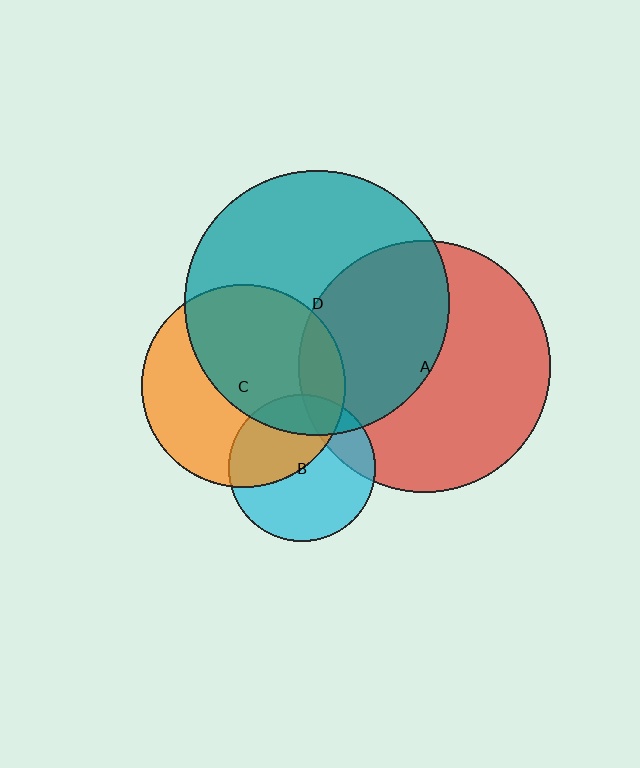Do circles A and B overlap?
Yes.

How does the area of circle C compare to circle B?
Approximately 1.9 times.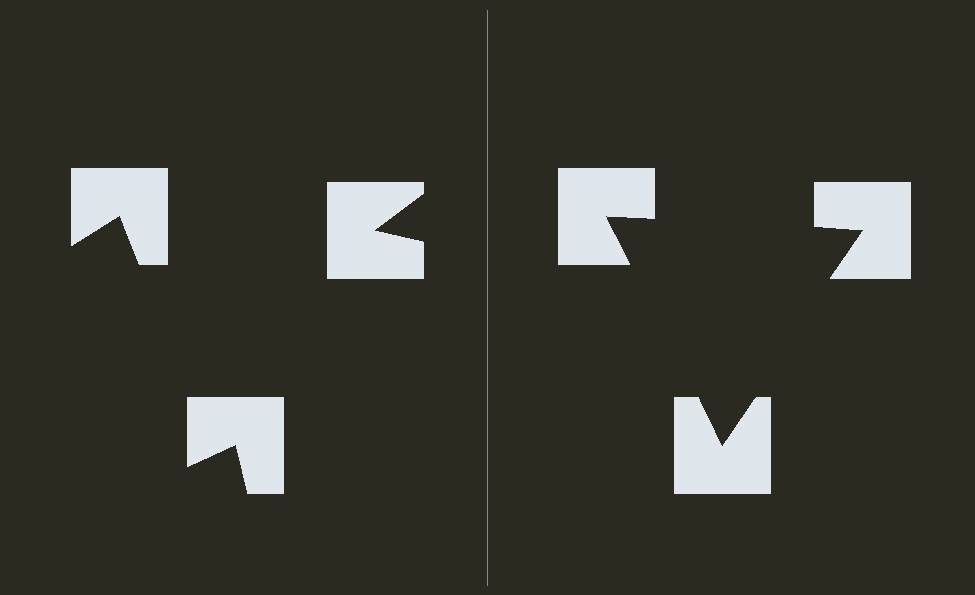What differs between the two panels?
The notched squares are positioned identically on both sides; only the wedge orientations differ. On the right they align to a triangle; on the left they are misaligned.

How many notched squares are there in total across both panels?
6 — 3 on each side.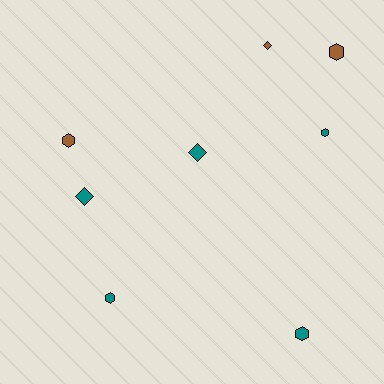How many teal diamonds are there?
There are 2 teal diamonds.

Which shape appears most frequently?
Hexagon, with 5 objects.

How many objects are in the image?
There are 8 objects.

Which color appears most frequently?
Teal, with 5 objects.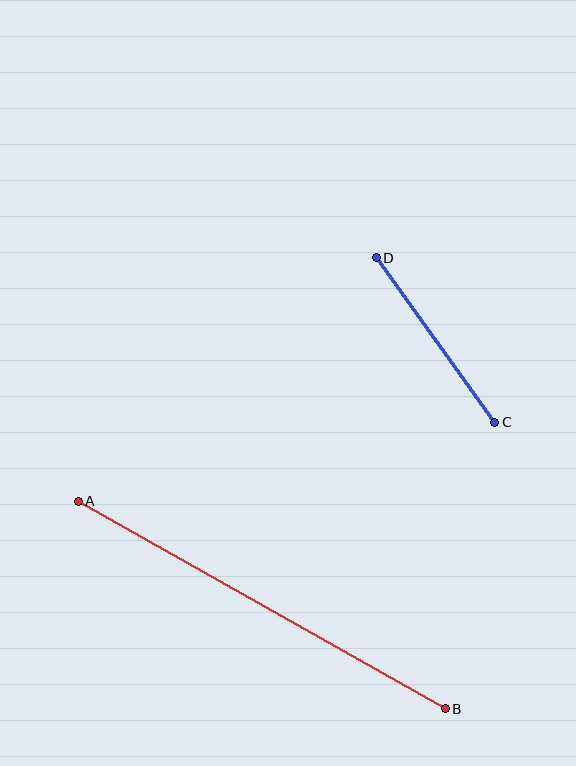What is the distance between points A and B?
The distance is approximately 422 pixels.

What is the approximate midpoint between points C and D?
The midpoint is at approximately (436, 340) pixels.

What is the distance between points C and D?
The distance is approximately 203 pixels.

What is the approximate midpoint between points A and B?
The midpoint is at approximately (262, 605) pixels.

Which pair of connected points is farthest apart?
Points A and B are farthest apart.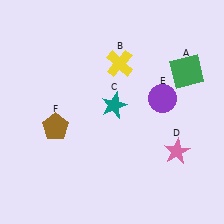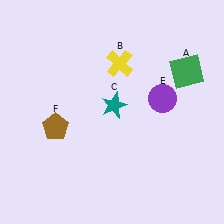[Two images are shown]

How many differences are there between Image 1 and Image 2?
There is 1 difference between the two images.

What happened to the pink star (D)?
The pink star (D) was removed in Image 2. It was in the bottom-right area of Image 1.